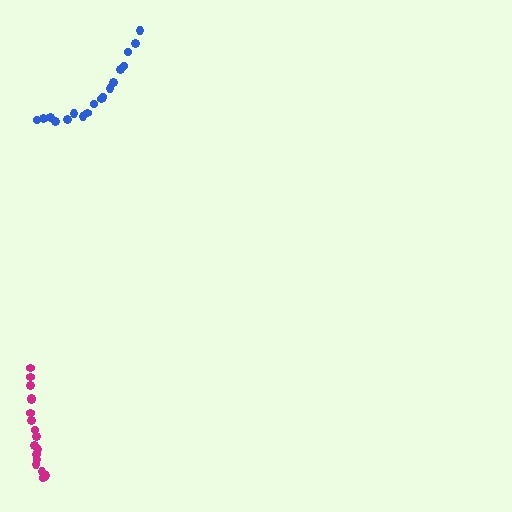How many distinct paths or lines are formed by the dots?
There are 2 distinct paths.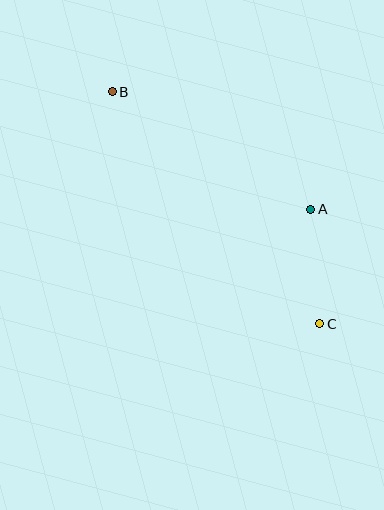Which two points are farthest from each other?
Points B and C are farthest from each other.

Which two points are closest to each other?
Points A and C are closest to each other.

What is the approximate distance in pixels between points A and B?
The distance between A and B is approximately 231 pixels.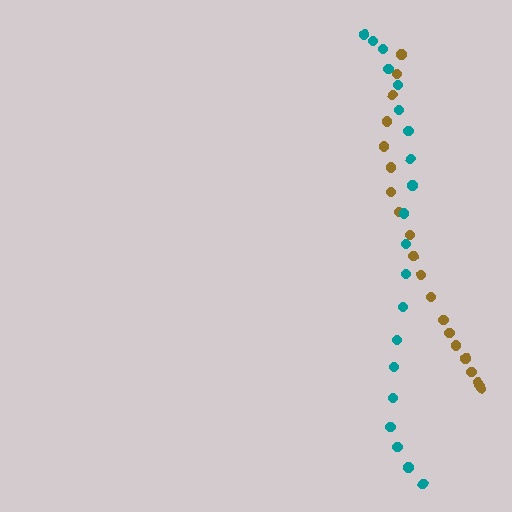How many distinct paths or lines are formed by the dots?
There are 2 distinct paths.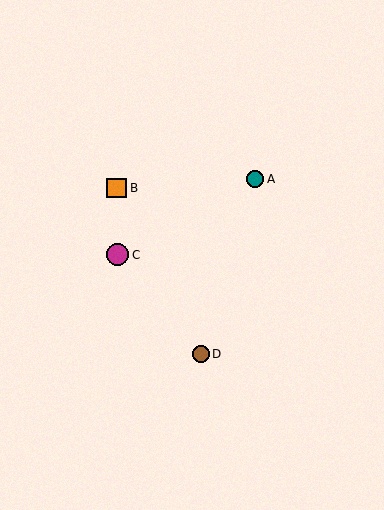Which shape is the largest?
The magenta circle (labeled C) is the largest.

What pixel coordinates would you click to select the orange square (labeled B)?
Click at (117, 188) to select the orange square B.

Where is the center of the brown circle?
The center of the brown circle is at (201, 354).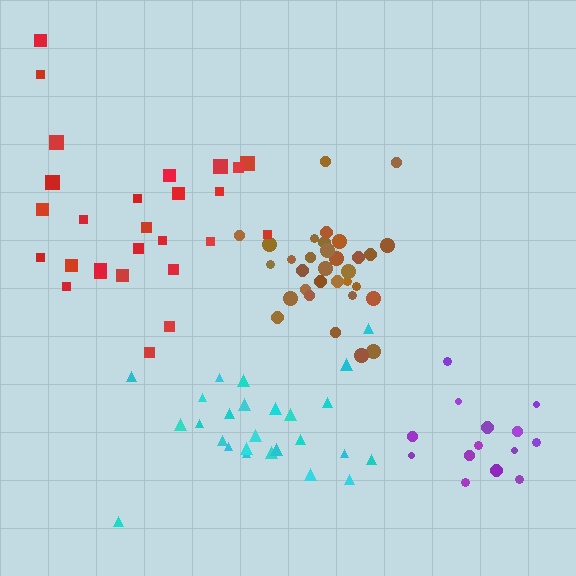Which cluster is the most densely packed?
Brown.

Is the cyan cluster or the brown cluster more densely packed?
Brown.